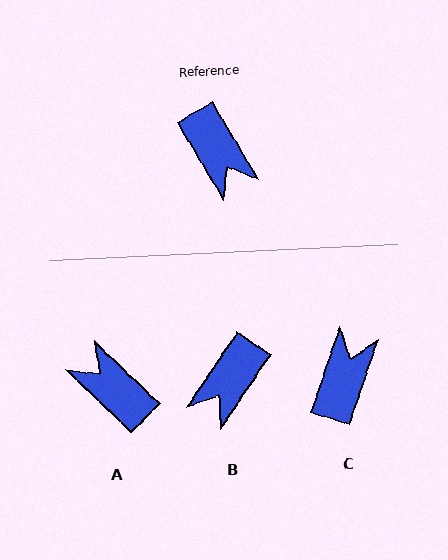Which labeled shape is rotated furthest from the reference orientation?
A, about 165 degrees away.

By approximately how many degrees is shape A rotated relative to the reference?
Approximately 165 degrees clockwise.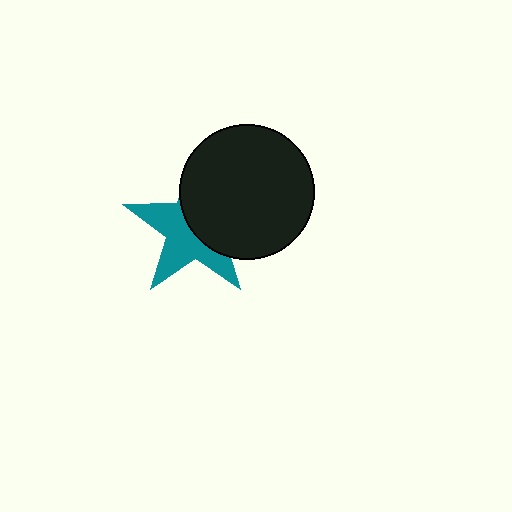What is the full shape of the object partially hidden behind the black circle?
The partially hidden object is a teal star.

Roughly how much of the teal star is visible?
About half of it is visible (roughly 51%).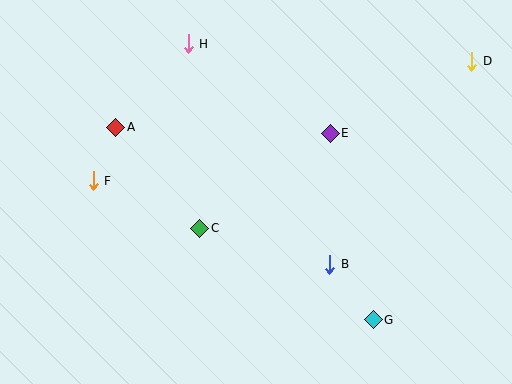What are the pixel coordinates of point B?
Point B is at (330, 264).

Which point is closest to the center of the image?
Point C at (200, 228) is closest to the center.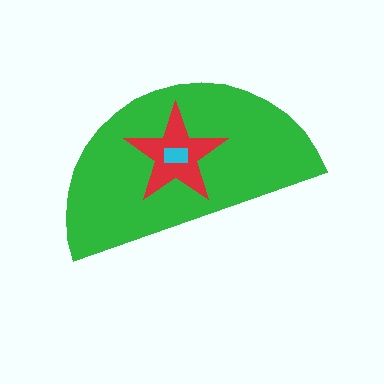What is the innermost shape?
The cyan rectangle.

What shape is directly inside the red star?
The cyan rectangle.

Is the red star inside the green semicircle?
Yes.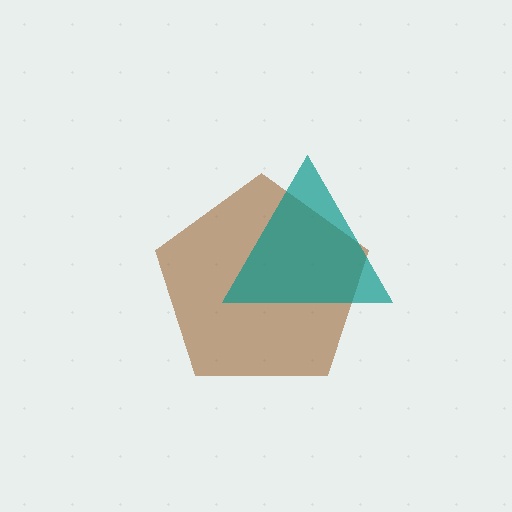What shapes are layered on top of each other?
The layered shapes are: a brown pentagon, a teal triangle.